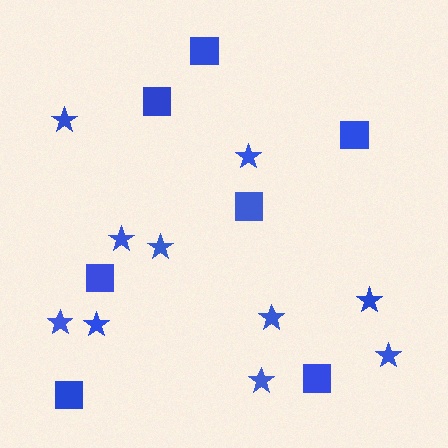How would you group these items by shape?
There are 2 groups: one group of stars (10) and one group of squares (7).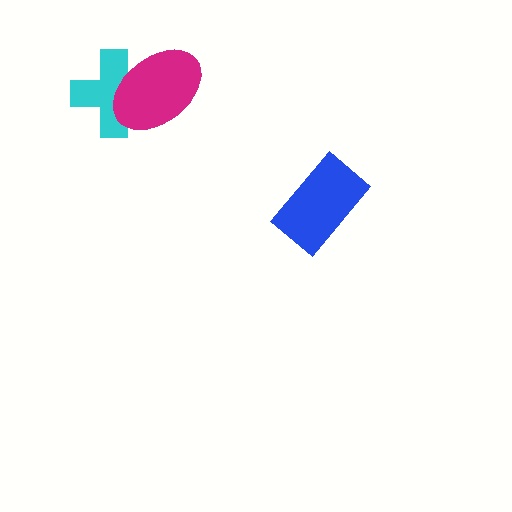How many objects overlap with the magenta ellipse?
1 object overlaps with the magenta ellipse.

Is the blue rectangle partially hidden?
No, no other shape covers it.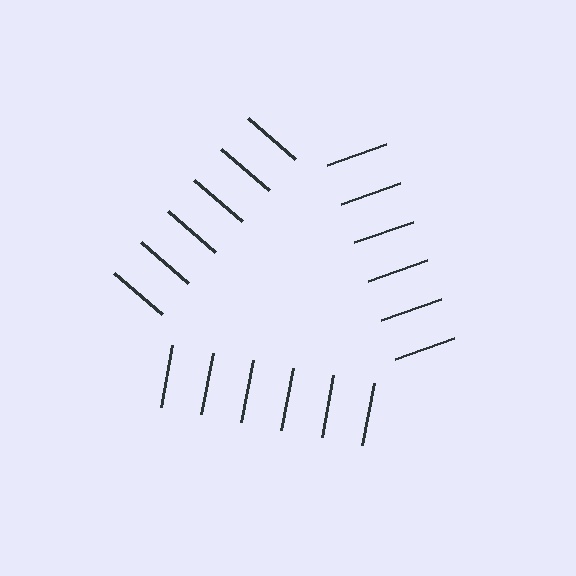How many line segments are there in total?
18 — 6 along each of the 3 edges.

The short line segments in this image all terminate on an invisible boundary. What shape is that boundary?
An illusory triangle — the line segments terminate on its edges but no continuous stroke is drawn.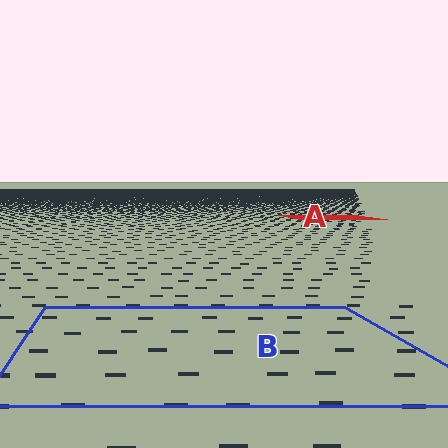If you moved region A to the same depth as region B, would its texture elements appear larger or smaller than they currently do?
They would appear larger. At a closer depth, the same texture elements are projected at a bigger on-screen size.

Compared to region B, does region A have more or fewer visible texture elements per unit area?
Region A has more texture elements per unit area — they are packed more densely because it is farther away.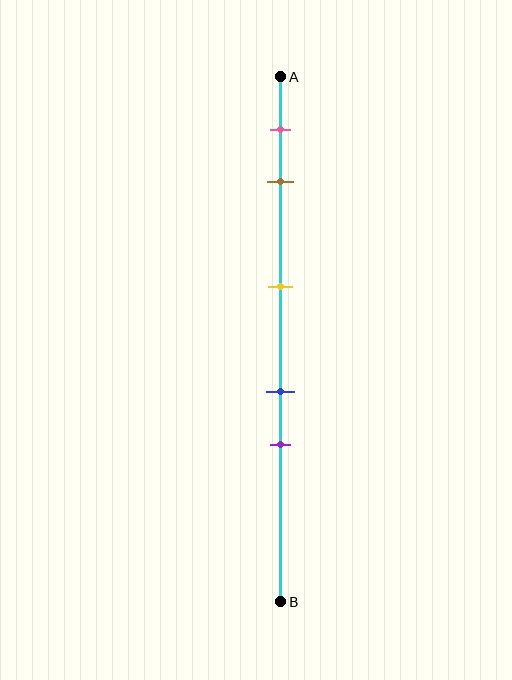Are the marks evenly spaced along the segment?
No, the marks are not evenly spaced.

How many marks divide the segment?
There are 5 marks dividing the segment.